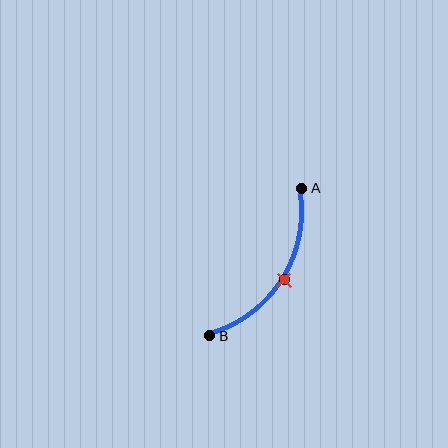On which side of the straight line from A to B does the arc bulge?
The arc bulges to the right of the straight line connecting A and B.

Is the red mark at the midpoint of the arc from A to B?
Yes. The red mark lies on the arc at equal arc-length from both A and B — it is the arc midpoint.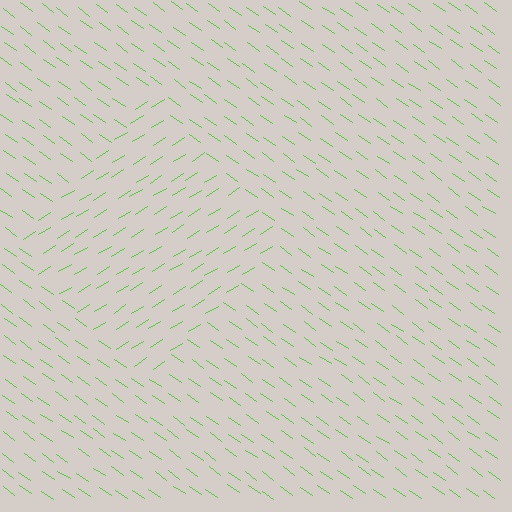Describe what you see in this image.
The image is filled with small lime line segments. A diamond region in the image has lines oriented differently from the surrounding lines, creating a visible texture boundary.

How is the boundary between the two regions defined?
The boundary is defined purely by a change in line orientation (approximately 67 degrees difference). All lines are the same color and thickness.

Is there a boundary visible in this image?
Yes, there is a texture boundary formed by a change in line orientation.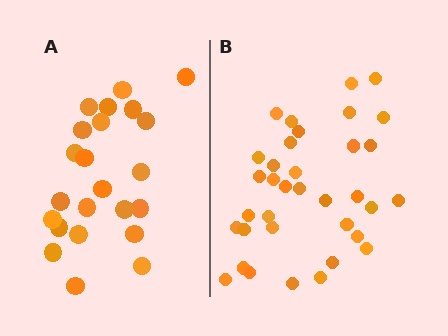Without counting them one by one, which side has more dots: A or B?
Region B (the right region) has more dots.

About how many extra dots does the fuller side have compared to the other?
Region B has roughly 12 or so more dots than region A.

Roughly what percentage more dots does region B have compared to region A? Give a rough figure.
About 50% more.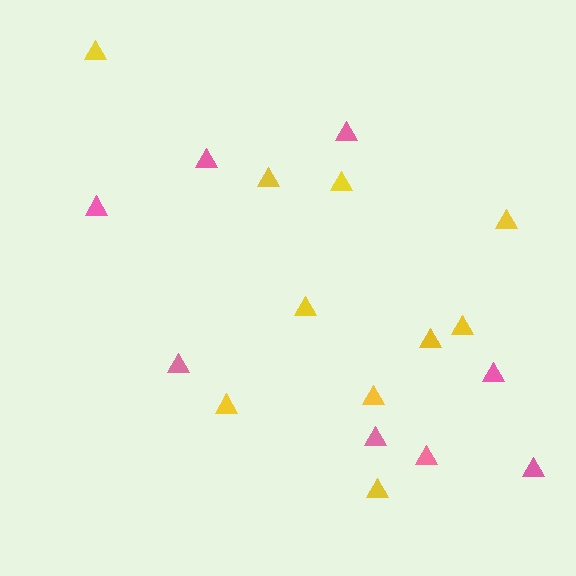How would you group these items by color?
There are 2 groups: one group of pink triangles (8) and one group of yellow triangles (10).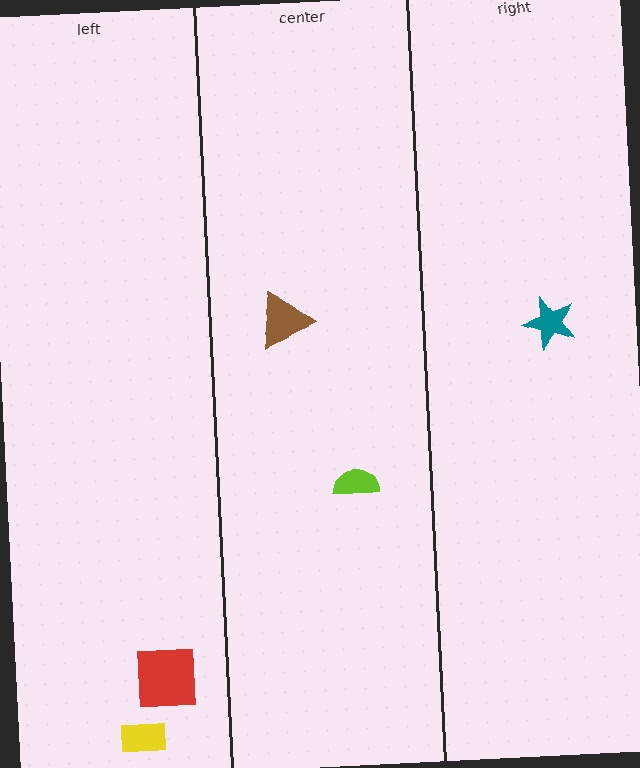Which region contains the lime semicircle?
The center region.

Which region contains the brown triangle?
The center region.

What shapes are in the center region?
The lime semicircle, the brown triangle.